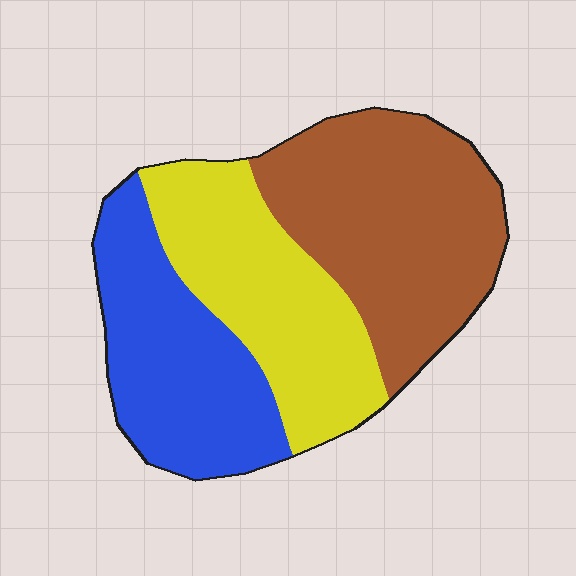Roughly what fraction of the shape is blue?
Blue covers about 30% of the shape.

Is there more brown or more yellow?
Brown.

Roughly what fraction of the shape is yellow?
Yellow takes up between a sixth and a third of the shape.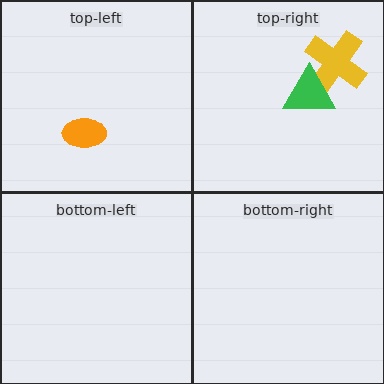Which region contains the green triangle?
The top-right region.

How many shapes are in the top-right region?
2.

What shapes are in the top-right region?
The yellow cross, the green triangle.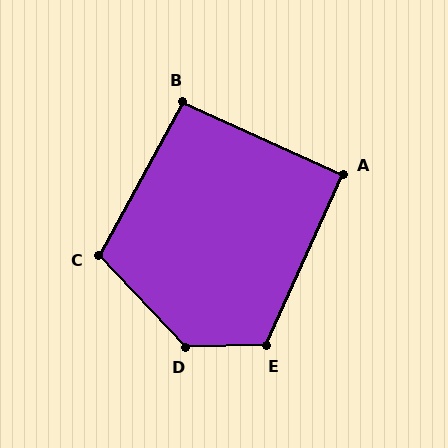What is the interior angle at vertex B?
Approximately 94 degrees (approximately right).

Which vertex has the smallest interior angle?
A, at approximately 90 degrees.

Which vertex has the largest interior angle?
D, at approximately 132 degrees.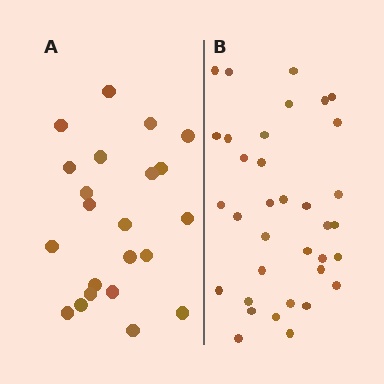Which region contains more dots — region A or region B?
Region B (the right region) has more dots.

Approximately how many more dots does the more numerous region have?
Region B has approximately 15 more dots than region A.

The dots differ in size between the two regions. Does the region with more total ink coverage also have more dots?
No. Region A has more total ink coverage because its dots are larger, but region B actually contains more individual dots. Total area can be misleading — the number of items is what matters here.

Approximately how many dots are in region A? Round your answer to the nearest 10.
About 20 dots. (The exact count is 22, which rounds to 20.)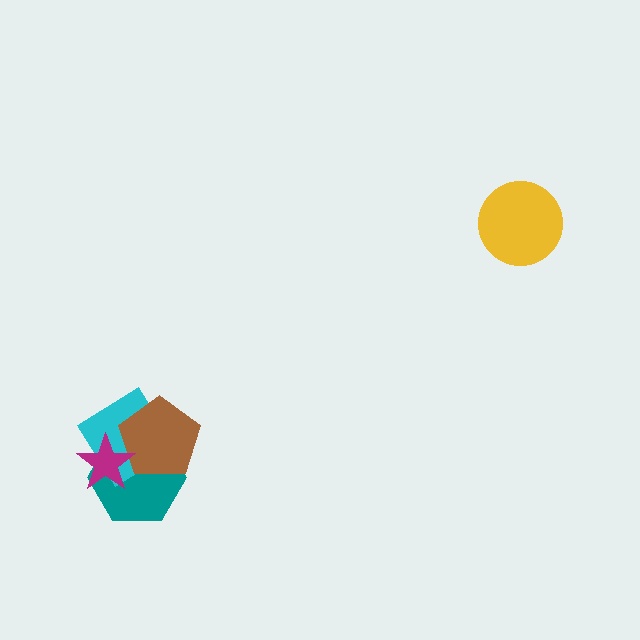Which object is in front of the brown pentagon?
The magenta star is in front of the brown pentagon.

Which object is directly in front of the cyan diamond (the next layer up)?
The brown pentagon is directly in front of the cyan diamond.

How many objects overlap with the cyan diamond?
3 objects overlap with the cyan diamond.